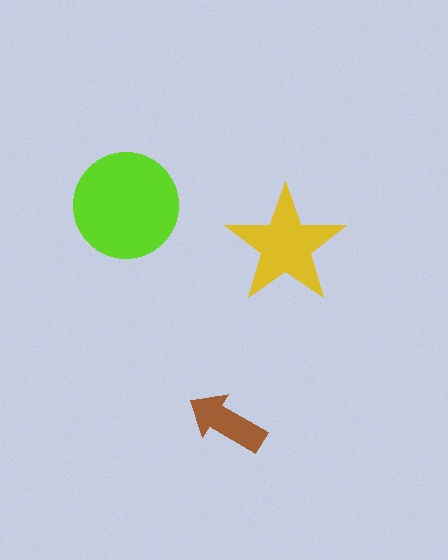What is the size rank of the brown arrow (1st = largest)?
3rd.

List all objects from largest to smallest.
The lime circle, the yellow star, the brown arrow.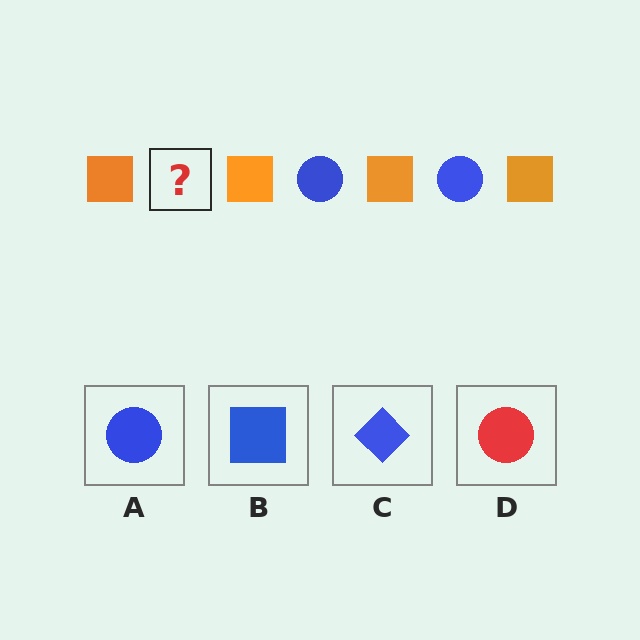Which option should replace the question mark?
Option A.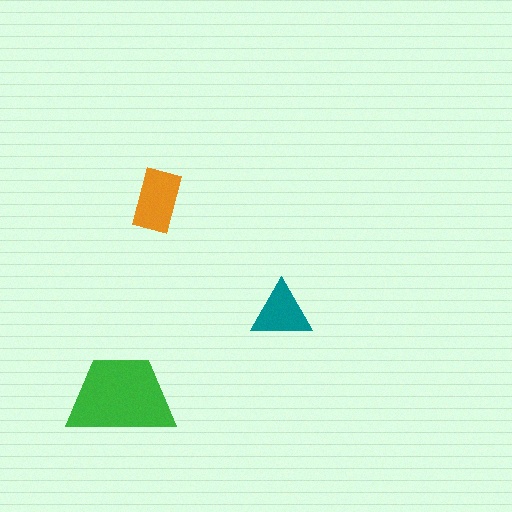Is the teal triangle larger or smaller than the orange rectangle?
Smaller.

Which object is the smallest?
The teal triangle.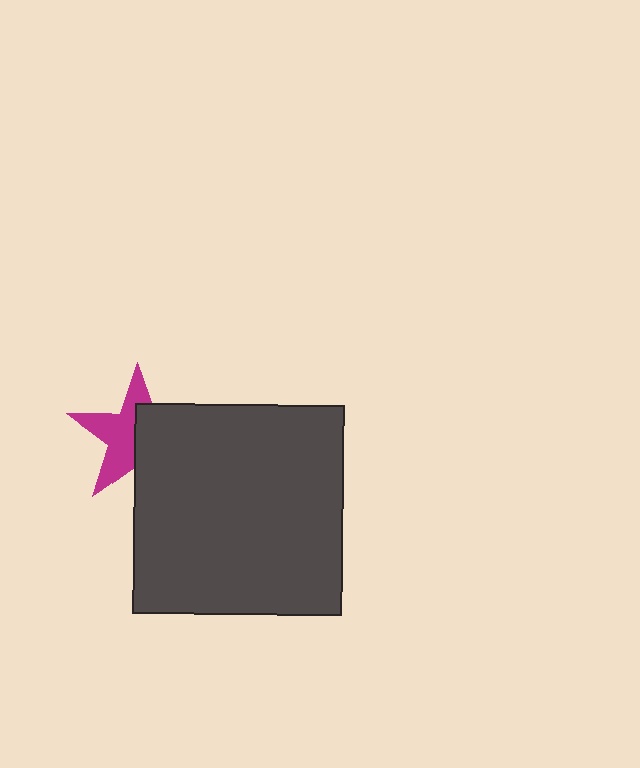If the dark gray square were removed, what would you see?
You would see the complete magenta star.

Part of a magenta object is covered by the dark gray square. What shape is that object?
It is a star.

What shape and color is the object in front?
The object in front is a dark gray square.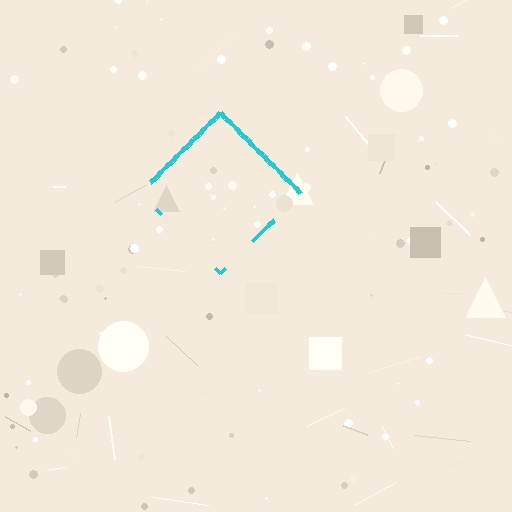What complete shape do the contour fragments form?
The contour fragments form a diamond.